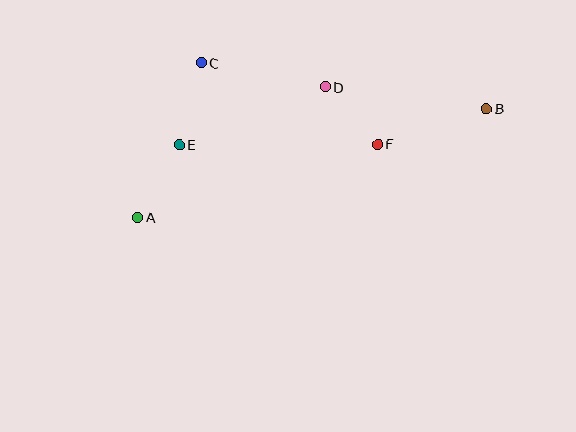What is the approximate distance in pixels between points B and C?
The distance between B and C is approximately 289 pixels.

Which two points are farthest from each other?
Points A and B are farthest from each other.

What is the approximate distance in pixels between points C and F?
The distance between C and F is approximately 194 pixels.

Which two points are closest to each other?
Points D and F are closest to each other.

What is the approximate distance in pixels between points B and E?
The distance between B and E is approximately 309 pixels.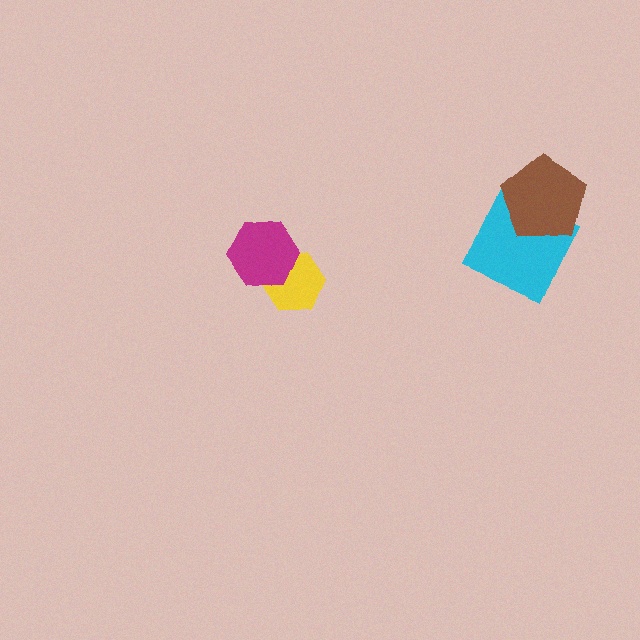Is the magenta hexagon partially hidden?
No, no other shape covers it.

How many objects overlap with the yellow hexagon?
1 object overlaps with the yellow hexagon.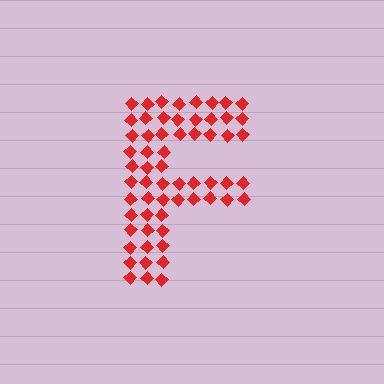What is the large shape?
The large shape is the letter F.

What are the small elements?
The small elements are diamonds.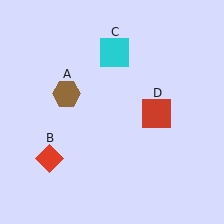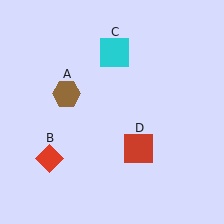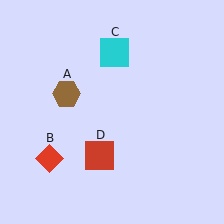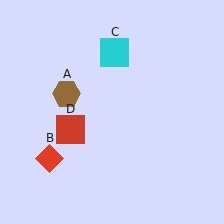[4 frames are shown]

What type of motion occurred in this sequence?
The red square (object D) rotated clockwise around the center of the scene.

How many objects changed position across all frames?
1 object changed position: red square (object D).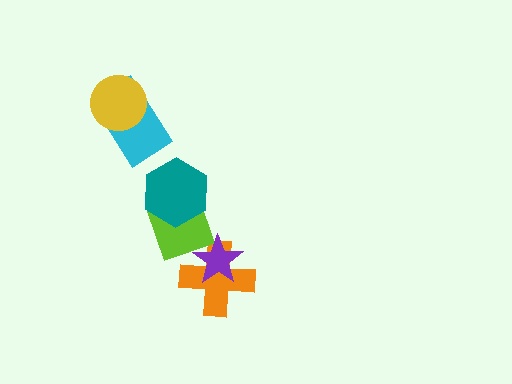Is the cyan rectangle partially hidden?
Yes, it is partially covered by another shape.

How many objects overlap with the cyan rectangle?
1 object overlaps with the cyan rectangle.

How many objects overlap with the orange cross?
1 object overlaps with the orange cross.